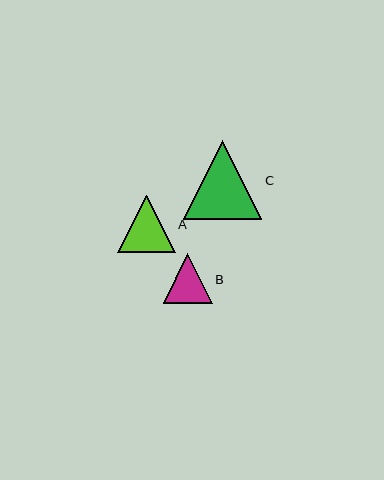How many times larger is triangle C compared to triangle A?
Triangle C is approximately 1.4 times the size of triangle A.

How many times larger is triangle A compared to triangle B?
Triangle A is approximately 1.2 times the size of triangle B.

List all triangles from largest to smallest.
From largest to smallest: C, A, B.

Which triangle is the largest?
Triangle C is the largest with a size of approximately 79 pixels.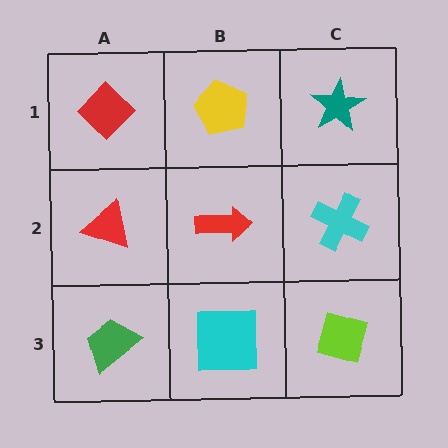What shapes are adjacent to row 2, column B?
A yellow pentagon (row 1, column B), a cyan square (row 3, column B), a red triangle (row 2, column A), a cyan cross (row 2, column C).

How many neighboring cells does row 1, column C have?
2.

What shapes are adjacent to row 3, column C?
A cyan cross (row 2, column C), a cyan square (row 3, column B).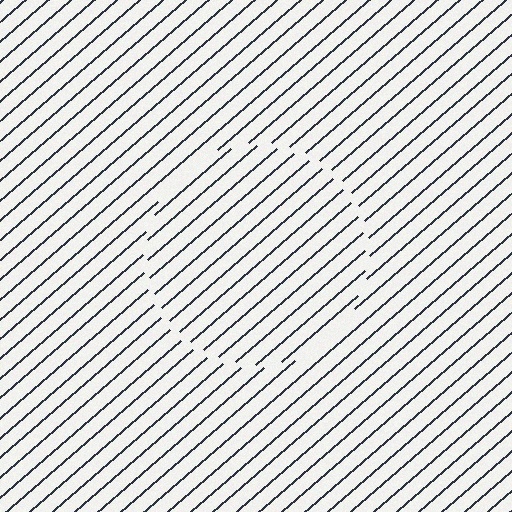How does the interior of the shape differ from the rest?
The interior of the shape contains the same grating, shifted by half a period — the contour is defined by the phase discontinuity where line-ends from the inner and outer gratings abut.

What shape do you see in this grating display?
An illusory circle. The interior of the shape contains the same grating, shifted by half a period — the contour is defined by the phase discontinuity where line-ends from the inner and outer gratings abut.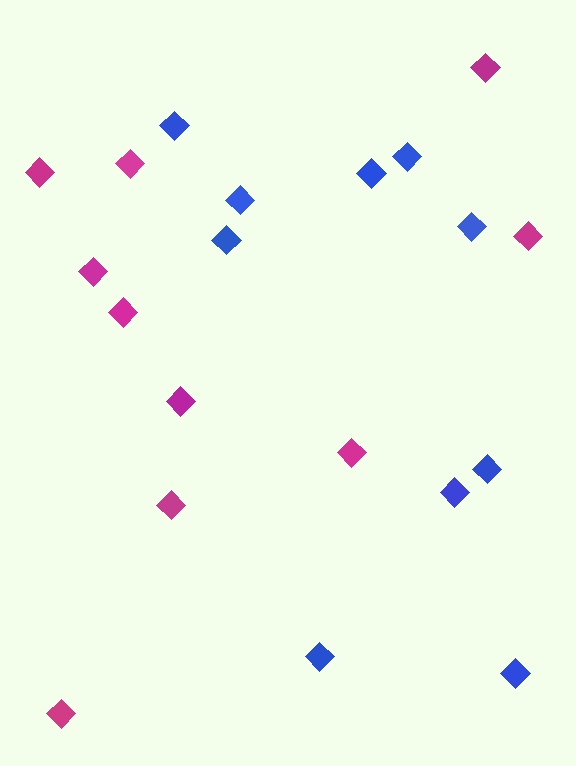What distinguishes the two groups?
There are 2 groups: one group of magenta diamonds (10) and one group of blue diamonds (10).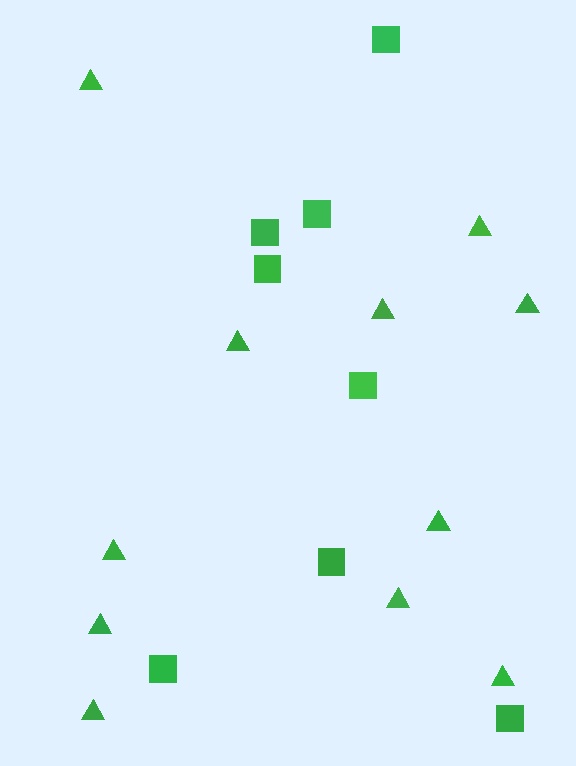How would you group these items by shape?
There are 2 groups: one group of triangles (11) and one group of squares (8).